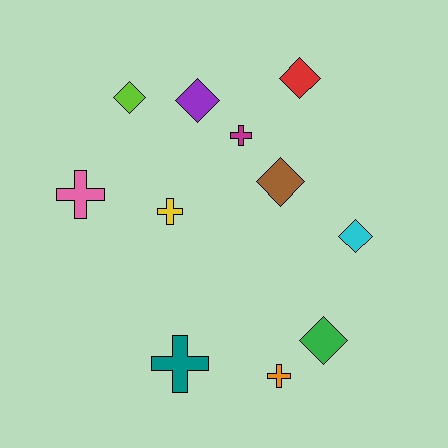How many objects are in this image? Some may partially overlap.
There are 11 objects.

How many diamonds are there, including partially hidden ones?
There are 6 diamonds.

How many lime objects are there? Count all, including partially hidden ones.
There is 1 lime object.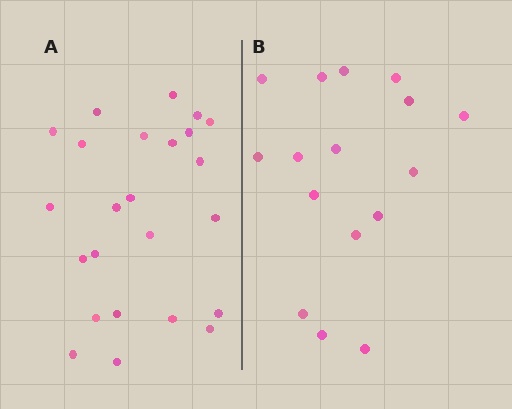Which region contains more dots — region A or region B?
Region A (the left region) has more dots.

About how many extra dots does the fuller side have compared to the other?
Region A has roughly 8 or so more dots than region B.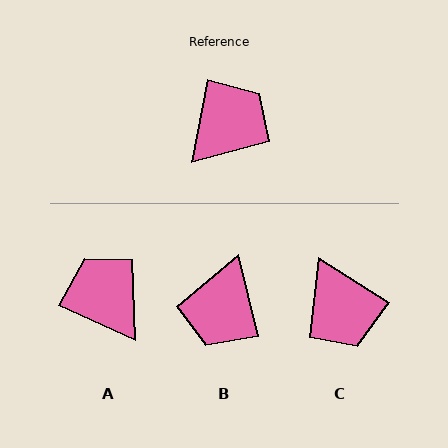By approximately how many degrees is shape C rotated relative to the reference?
Approximately 112 degrees clockwise.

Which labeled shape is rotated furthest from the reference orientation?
B, about 155 degrees away.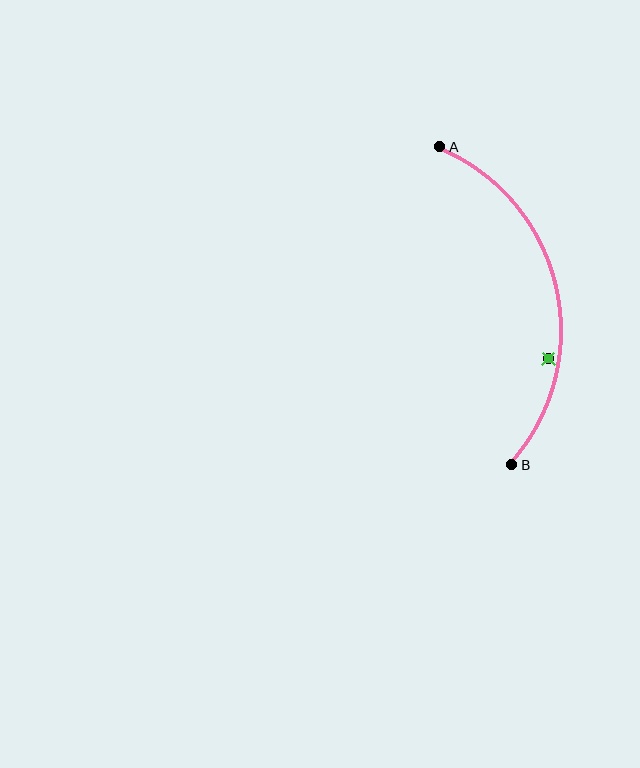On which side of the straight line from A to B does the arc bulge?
The arc bulges to the right of the straight line connecting A and B.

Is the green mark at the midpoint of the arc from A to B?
No — the green mark does not lie on the arc at all. It sits slightly inside the curve.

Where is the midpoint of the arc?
The arc midpoint is the point on the curve farthest from the straight line joining A and B. It sits to the right of that line.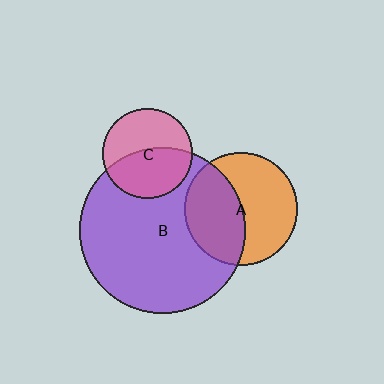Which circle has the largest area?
Circle B (purple).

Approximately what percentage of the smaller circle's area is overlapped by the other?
Approximately 45%.